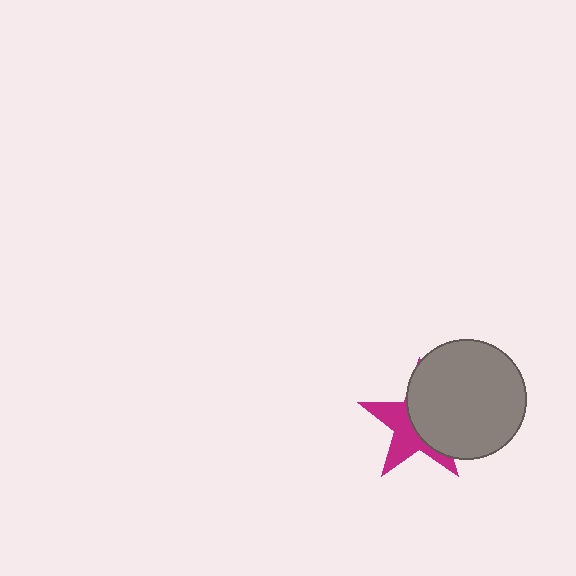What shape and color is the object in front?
The object in front is a gray circle.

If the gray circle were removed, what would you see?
You would see the complete magenta star.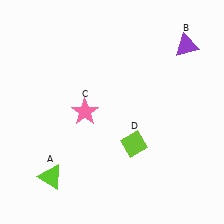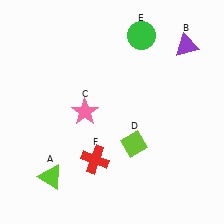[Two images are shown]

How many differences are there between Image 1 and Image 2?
There are 2 differences between the two images.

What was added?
A green circle (E), a red cross (F) were added in Image 2.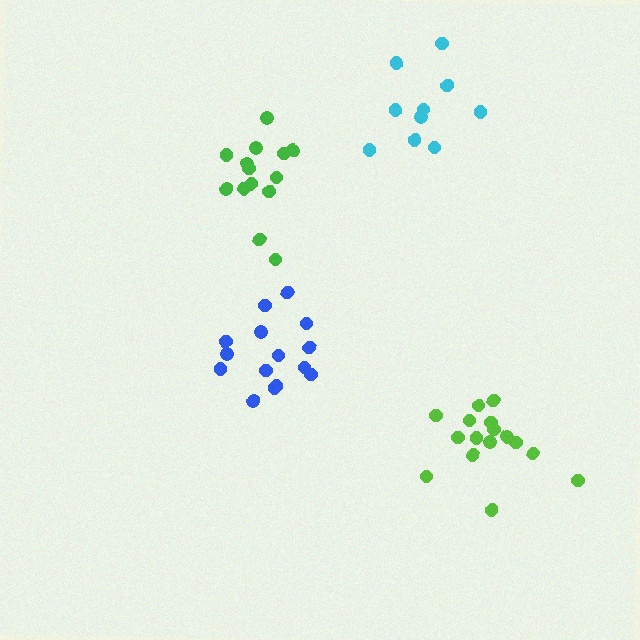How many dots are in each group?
Group 1: 10 dots, Group 2: 15 dots, Group 3: 16 dots, Group 4: 14 dots (55 total).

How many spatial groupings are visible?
There are 4 spatial groupings.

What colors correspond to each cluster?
The clusters are colored: cyan, blue, lime, green.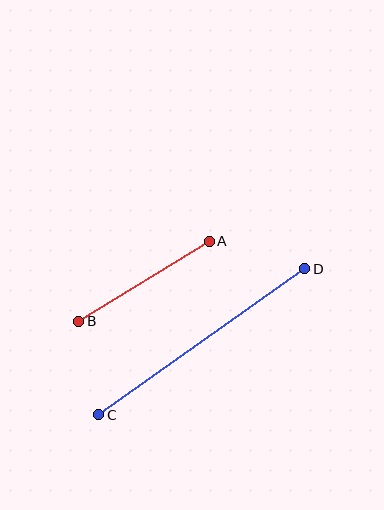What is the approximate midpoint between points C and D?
The midpoint is at approximately (202, 342) pixels.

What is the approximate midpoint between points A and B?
The midpoint is at approximately (144, 281) pixels.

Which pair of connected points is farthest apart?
Points C and D are farthest apart.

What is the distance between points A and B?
The distance is approximately 153 pixels.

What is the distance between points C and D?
The distance is approximately 252 pixels.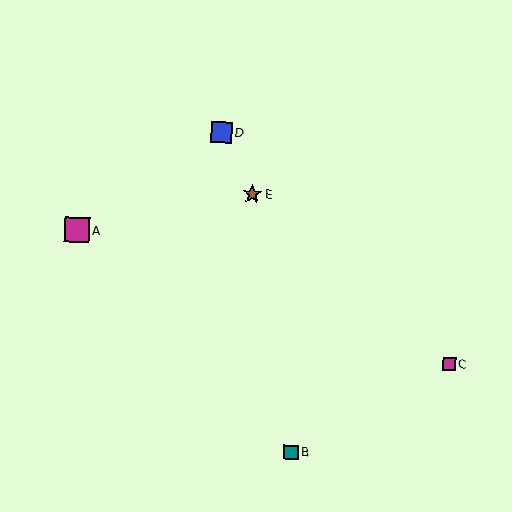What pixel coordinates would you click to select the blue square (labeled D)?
Click at (221, 132) to select the blue square D.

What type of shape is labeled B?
Shape B is a teal square.